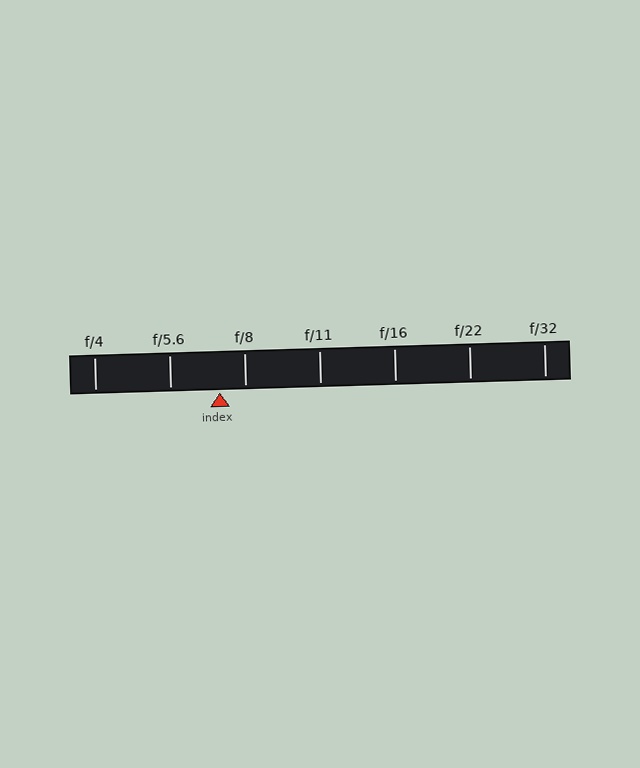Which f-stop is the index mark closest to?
The index mark is closest to f/8.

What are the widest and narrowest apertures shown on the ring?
The widest aperture shown is f/4 and the narrowest is f/32.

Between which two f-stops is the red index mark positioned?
The index mark is between f/5.6 and f/8.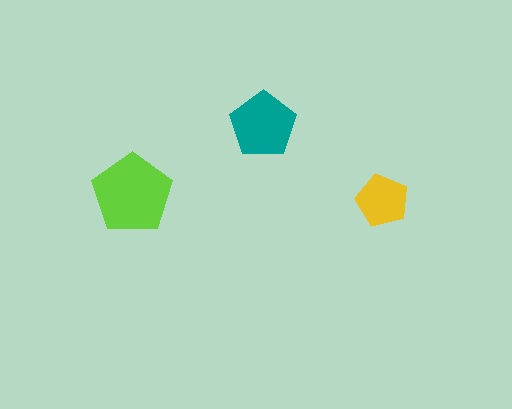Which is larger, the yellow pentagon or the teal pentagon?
The teal one.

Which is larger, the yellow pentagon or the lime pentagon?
The lime one.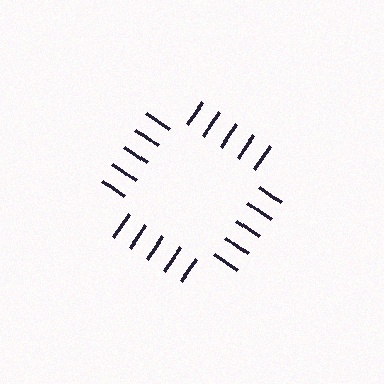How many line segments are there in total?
20 — 5 along each of the 4 edges.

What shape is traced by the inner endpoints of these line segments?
An illusory square — the line segments terminate on its edges but no continuous stroke is drawn.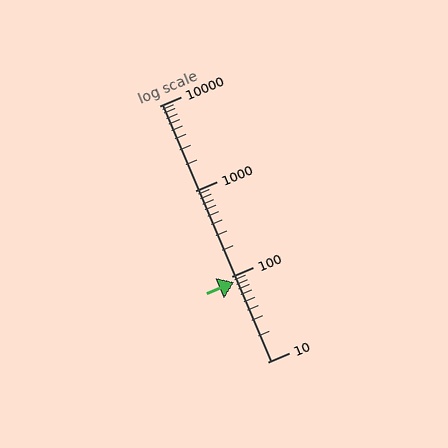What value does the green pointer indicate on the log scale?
The pointer indicates approximately 85.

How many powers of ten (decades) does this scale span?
The scale spans 3 decades, from 10 to 10000.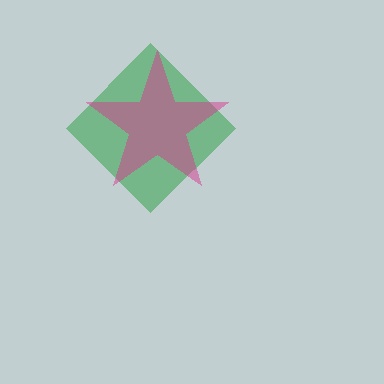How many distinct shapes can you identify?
There are 2 distinct shapes: a green diamond, a magenta star.